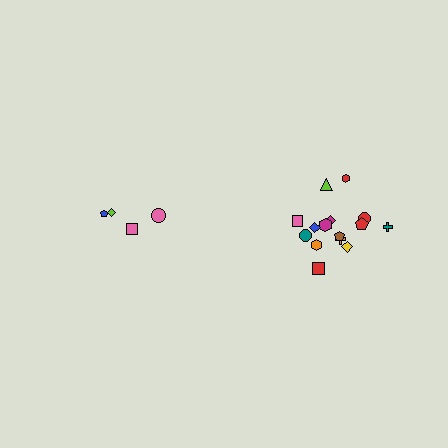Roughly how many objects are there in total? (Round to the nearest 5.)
Roughly 20 objects in total.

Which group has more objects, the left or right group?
The right group.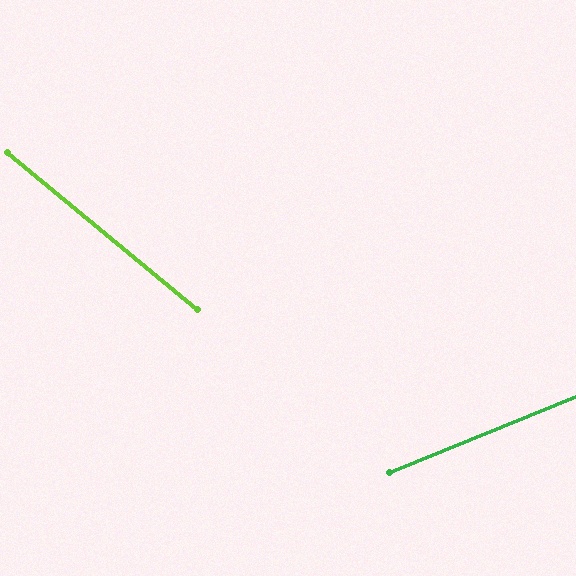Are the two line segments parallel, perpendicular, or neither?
Neither parallel nor perpendicular — they differ by about 62°.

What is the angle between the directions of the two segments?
Approximately 62 degrees.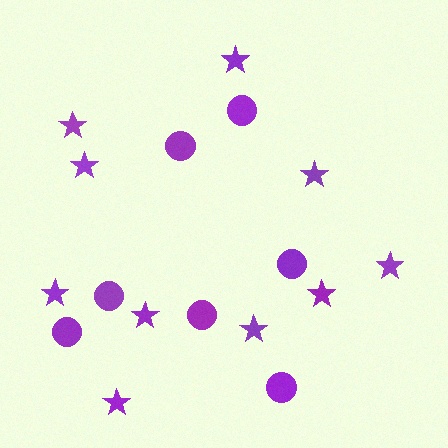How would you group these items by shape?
There are 2 groups: one group of stars (10) and one group of circles (7).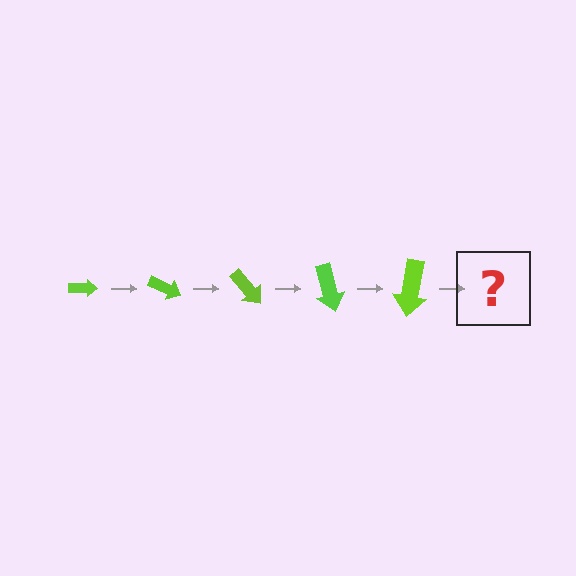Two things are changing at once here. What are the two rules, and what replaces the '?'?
The two rules are that the arrow grows larger each step and it rotates 25 degrees each step. The '?' should be an arrow, larger than the previous one and rotated 125 degrees from the start.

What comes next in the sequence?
The next element should be an arrow, larger than the previous one and rotated 125 degrees from the start.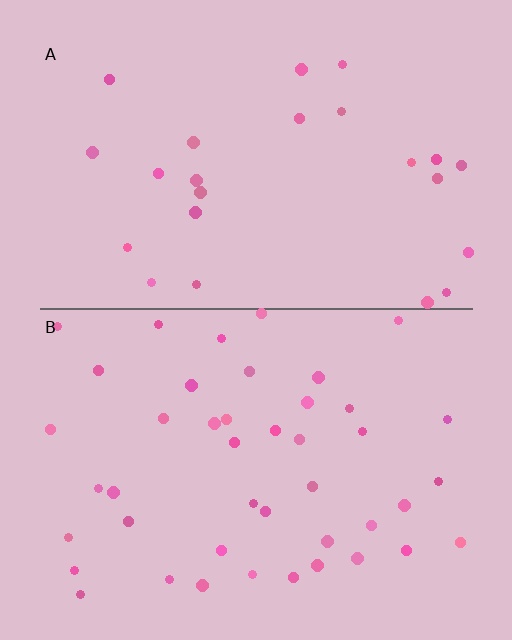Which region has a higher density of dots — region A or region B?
B (the bottom).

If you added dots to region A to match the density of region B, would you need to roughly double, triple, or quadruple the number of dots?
Approximately double.